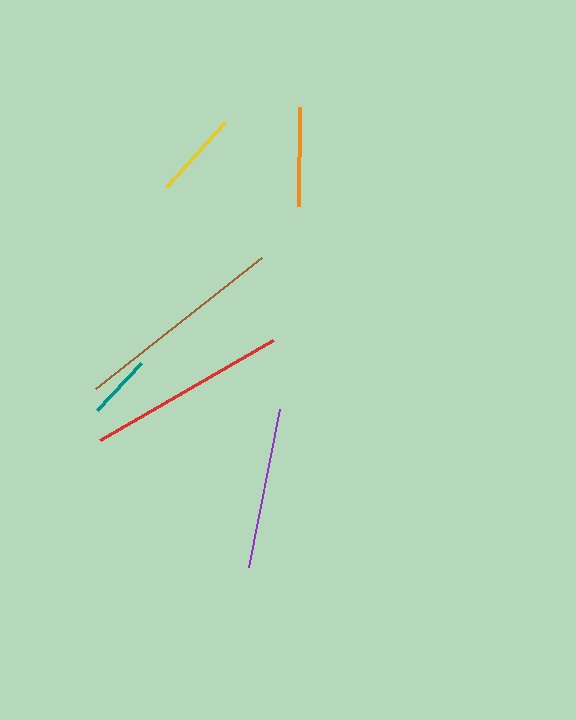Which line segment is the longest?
The brown line is the longest at approximately 212 pixels.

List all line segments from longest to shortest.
From longest to shortest: brown, red, purple, orange, yellow, teal.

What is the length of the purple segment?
The purple segment is approximately 161 pixels long.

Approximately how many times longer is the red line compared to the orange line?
The red line is approximately 2.0 times the length of the orange line.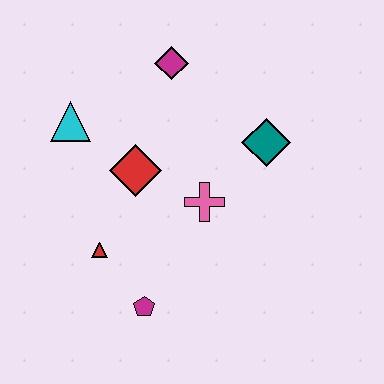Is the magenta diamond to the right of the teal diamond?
No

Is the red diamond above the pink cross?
Yes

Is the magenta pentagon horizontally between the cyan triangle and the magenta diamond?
Yes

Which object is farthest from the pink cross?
The cyan triangle is farthest from the pink cross.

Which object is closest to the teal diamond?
The pink cross is closest to the teal diamond.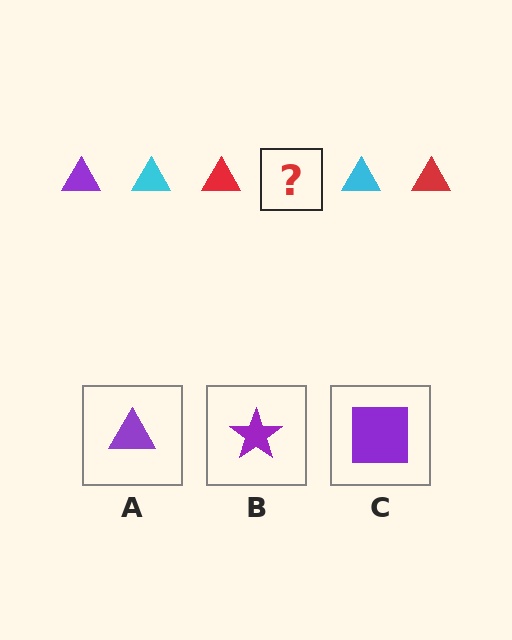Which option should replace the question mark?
Option A.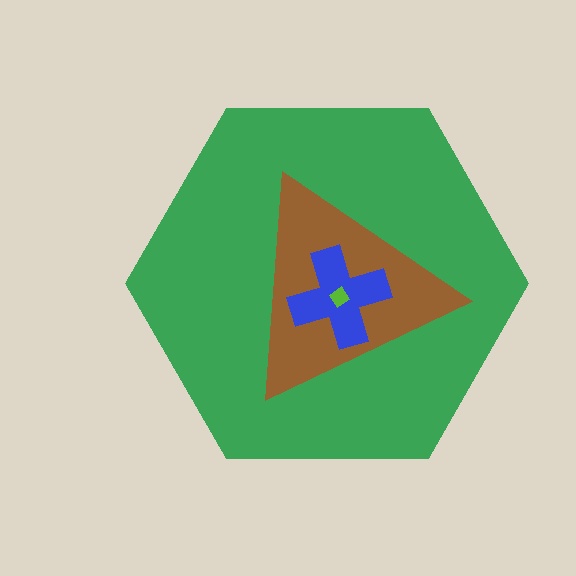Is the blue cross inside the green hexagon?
Yes.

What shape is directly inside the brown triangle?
The blue cross.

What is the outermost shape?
The green hexagon.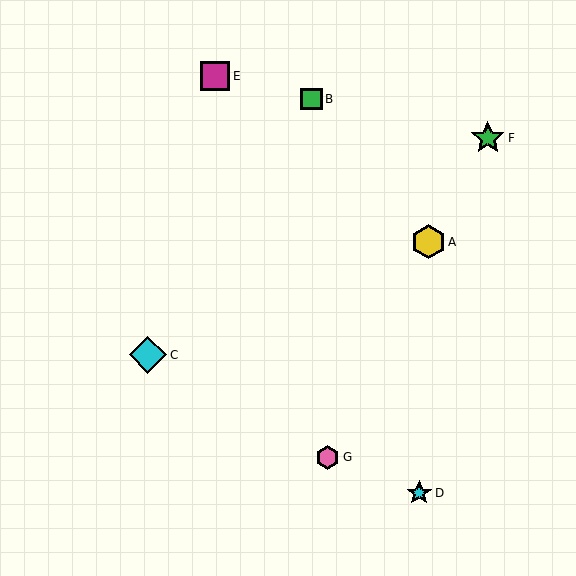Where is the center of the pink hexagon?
The center of the pink hexagon is at (328, 457).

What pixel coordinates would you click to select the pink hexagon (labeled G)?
Click at (328, 457) to select the pink hexagon G.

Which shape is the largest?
The cyan diamond (labeled C) is the largest.